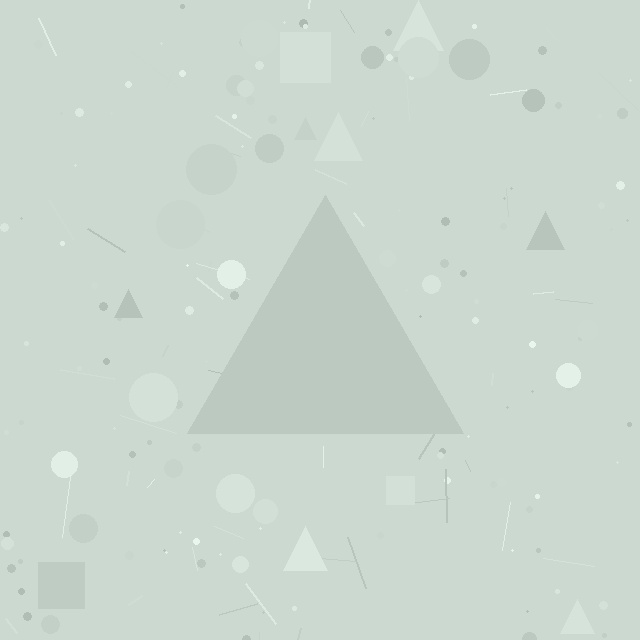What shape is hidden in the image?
A triangle is hidden in the image.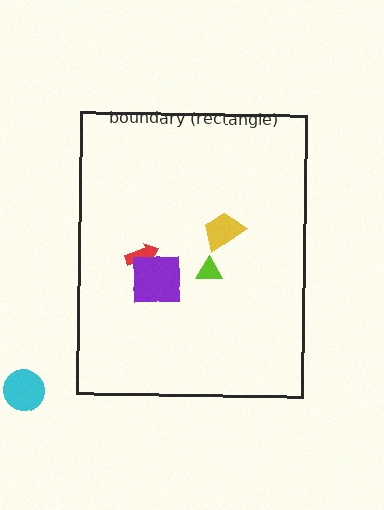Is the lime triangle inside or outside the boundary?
Inside.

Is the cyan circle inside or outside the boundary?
Outside.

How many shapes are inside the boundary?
4 inside, 1 outside.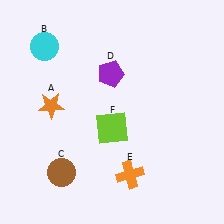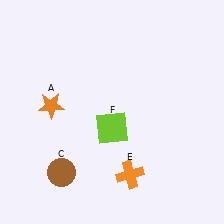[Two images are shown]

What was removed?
The purple pentagon (D), the cyan circle (B) were removed in Image 2.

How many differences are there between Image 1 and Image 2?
There are 2 differences between the two images.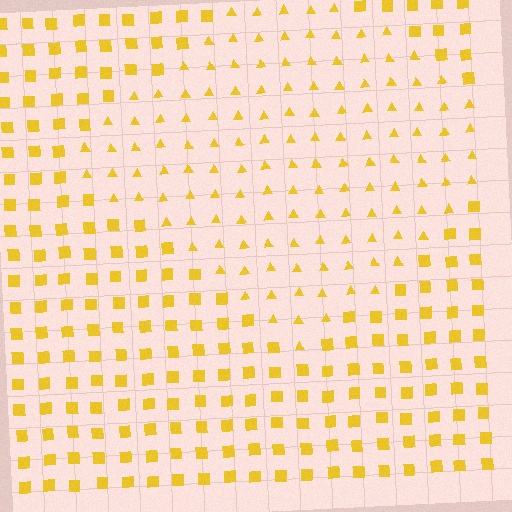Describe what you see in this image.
The image is filled with small yellow elements arranged in a uniform grid. A diamond-shaped region contains triangles, while the surrounding area contains squares. The boundary is defined purely by the change in element shape.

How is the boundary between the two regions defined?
The boundary is defined by a change in element shape: triangles inside vs. squares outside. All elements share the same color and spacing.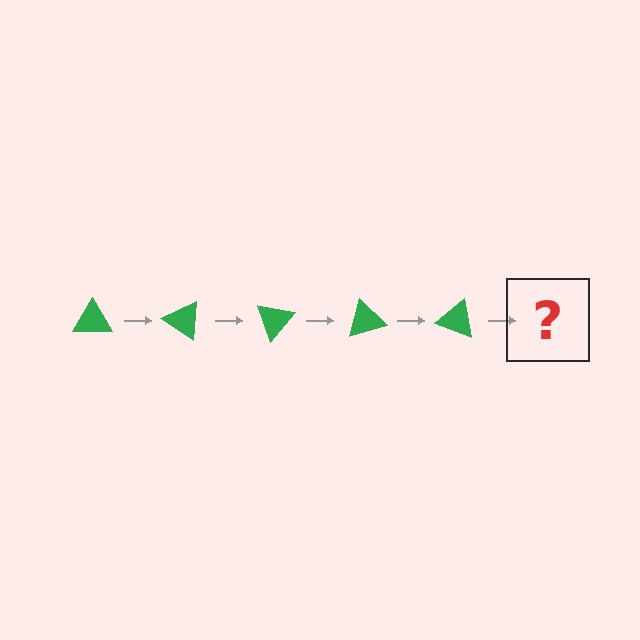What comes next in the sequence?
The next element should be a green triangle rotated 175 degrees.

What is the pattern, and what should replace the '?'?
The pattern is that the triangle rotates 35 degrees each step. The '?' should be a green triangle rotated 175 degrees.